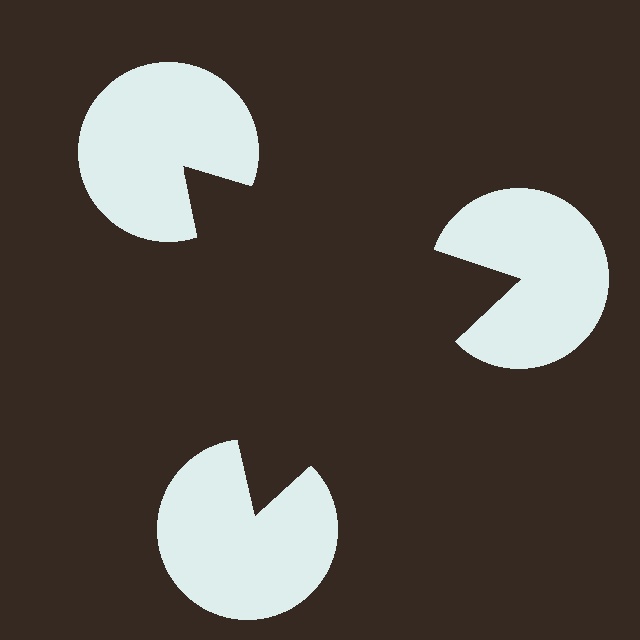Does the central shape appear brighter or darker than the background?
It typically appears slightly darker than the background, even though no actual brightness change is drawn.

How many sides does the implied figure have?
3 sides.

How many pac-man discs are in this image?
There are 3 — one at each vertex of the illusory triangle.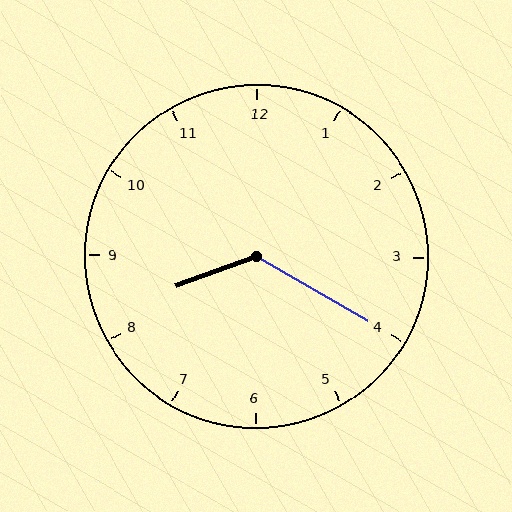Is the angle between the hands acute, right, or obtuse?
It is obtuse.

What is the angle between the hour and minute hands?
Approximately 130 degrees.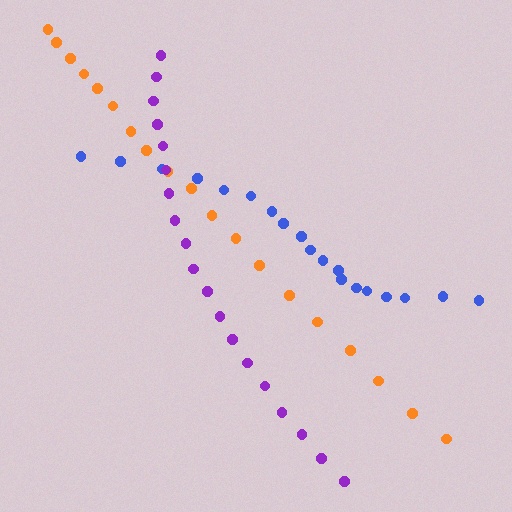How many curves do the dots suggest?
There are 3 distinct paths.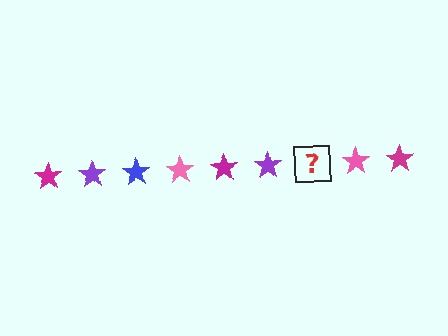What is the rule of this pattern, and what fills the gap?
The rule is that the pattern cycles through magenta, purple, blue, pink stars. The gap should be filled with a blue star.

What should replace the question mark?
The question mark should be replaced with a blue star.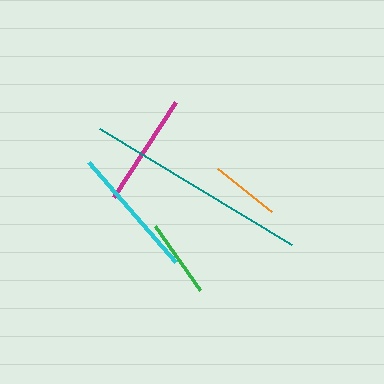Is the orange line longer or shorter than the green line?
The green line is longer than the orange line.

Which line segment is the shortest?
The orange line is the shortest at approximately 68 pixels.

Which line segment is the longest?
The teal line is the longest at approximately 223 pixels.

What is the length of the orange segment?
The orange segment is approximately 68 pixels long.